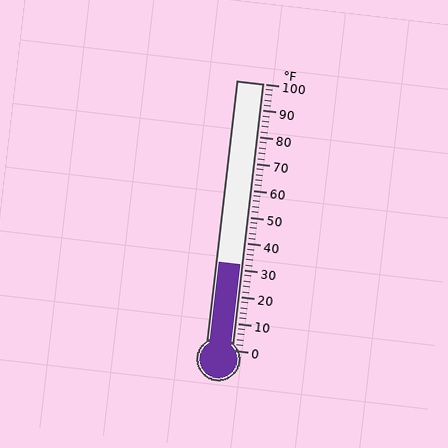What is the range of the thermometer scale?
The thermometer scale ranges from 0°F to 100°F.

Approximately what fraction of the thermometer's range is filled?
The thermometer is filled to approximately 30% of its range.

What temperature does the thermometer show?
The thermometer shows approximately 32°F.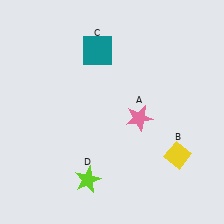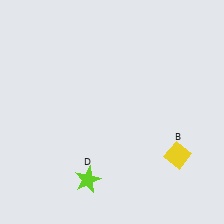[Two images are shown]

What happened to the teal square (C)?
The teal square (C) was removed in Image 2. It was in the top-left area of Image 1.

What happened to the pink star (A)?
The pink star (A) was removed in Image 2. It was in the bottom-right area of Image 1.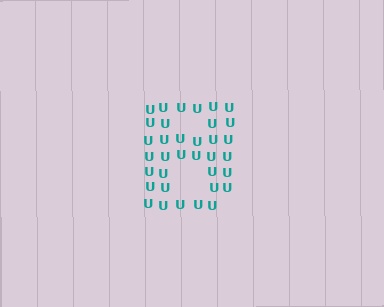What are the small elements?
The small elements are letter U's.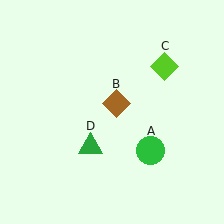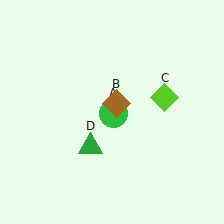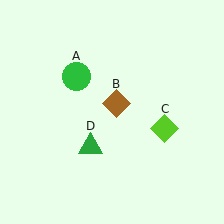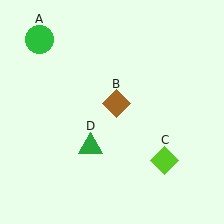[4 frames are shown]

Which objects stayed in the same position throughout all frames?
Brown diamond (object B) and green triangle (object D) remained stationary.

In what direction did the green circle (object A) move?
The green circle (object A) moved up and to the left.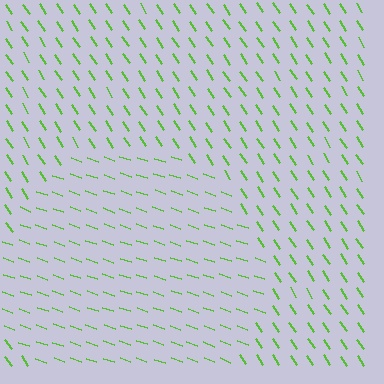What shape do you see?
I see a circle.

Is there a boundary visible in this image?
Yes, there is a texture boundary formed by a change in line orientation.